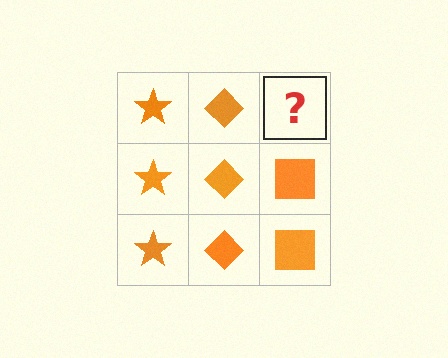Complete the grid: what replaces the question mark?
The question mark should be replaced with an orange square.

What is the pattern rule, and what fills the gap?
The rule is that each column has a consistent shape. The gap should be filled with an orange square.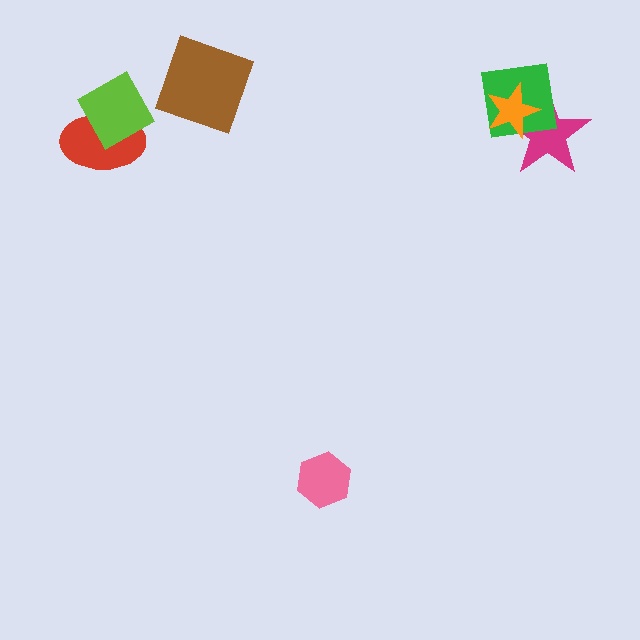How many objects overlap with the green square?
2 objects overlap with the green square.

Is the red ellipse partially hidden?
Yes, it is partially covered by another shape.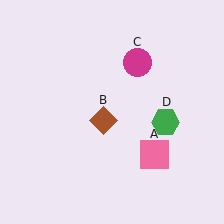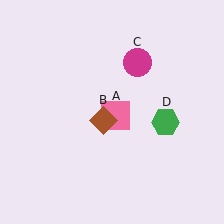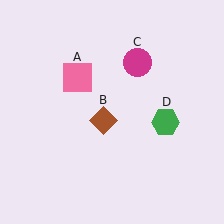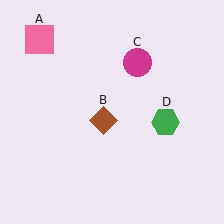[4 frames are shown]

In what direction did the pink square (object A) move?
The pink square (object A) moved up and to the left.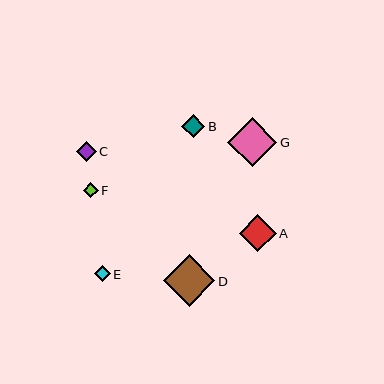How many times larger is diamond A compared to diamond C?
Diamond A is approximately 1.9 times the size of diamond C.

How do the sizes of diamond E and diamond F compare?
Diamond E and diamond F are approximately the same size.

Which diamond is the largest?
Diamond D is the largest with a size of approximately 51 pixels.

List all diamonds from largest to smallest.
From largest to smallest: D, G, A, B, C, E, F.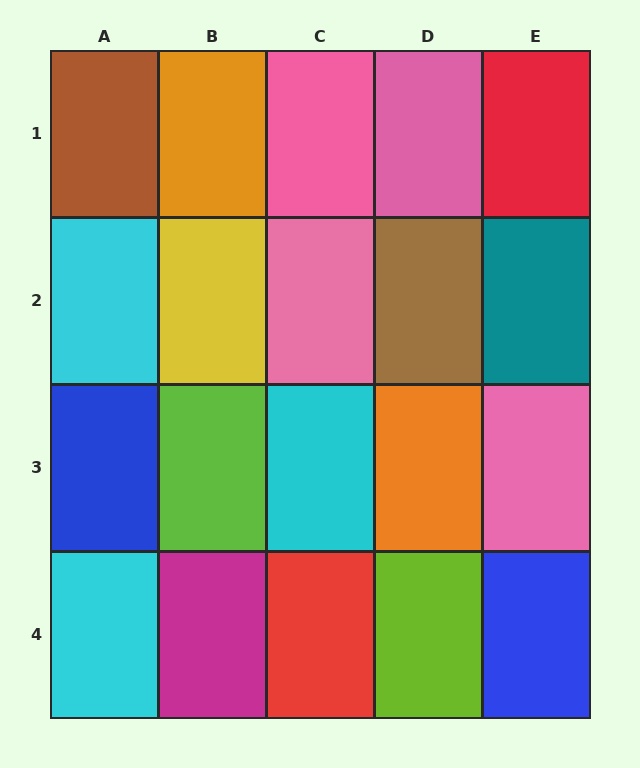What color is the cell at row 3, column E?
Pink.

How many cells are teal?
1 cell is teal.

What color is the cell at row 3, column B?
Lime.